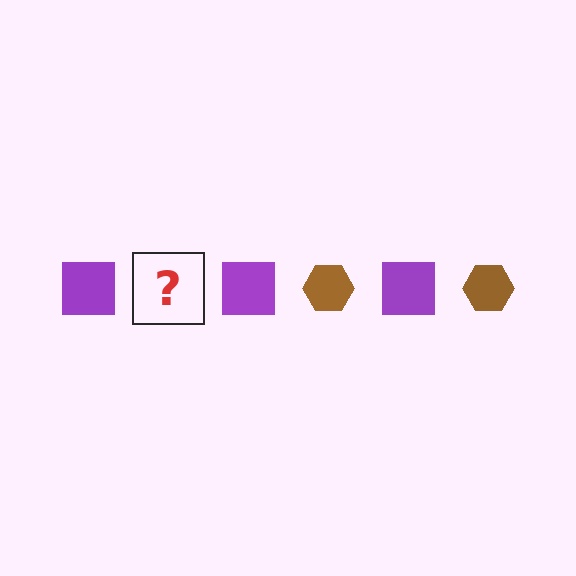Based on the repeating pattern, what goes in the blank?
The blank should be a brown hexagon.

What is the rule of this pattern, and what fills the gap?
The rule is that the pattern alternates between purple square and brown hexagon. The gap should be filled with a brown hexagon.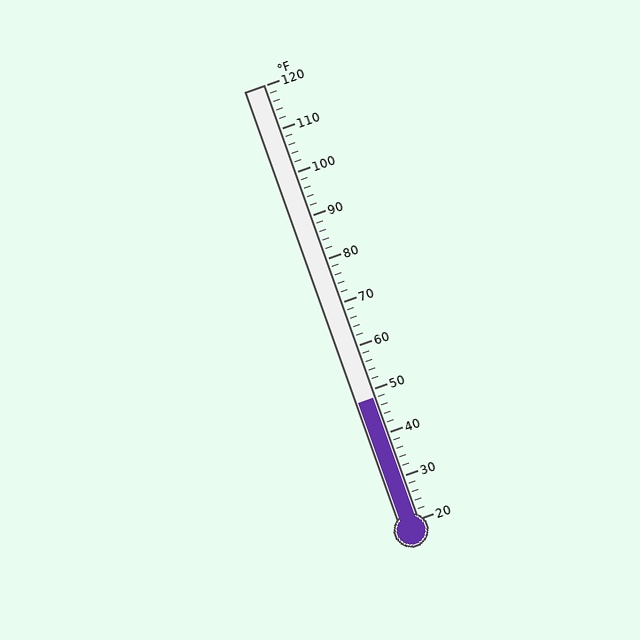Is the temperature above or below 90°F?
The temperature is below 90°F.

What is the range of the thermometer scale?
The thermometer scale ranges from 20°F to 120°F.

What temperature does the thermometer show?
The thermometer shows approximately 48°F.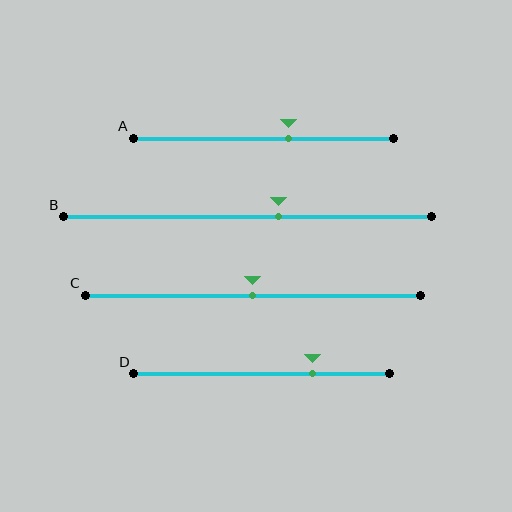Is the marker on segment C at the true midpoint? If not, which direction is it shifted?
Yes, the marker on segment C is at the true midpoint.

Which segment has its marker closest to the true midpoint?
Segment C has its marker closest to the true midpoint.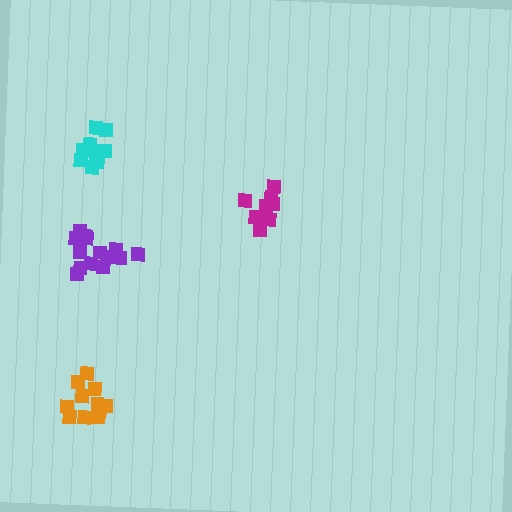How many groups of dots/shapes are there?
There are 4 groups.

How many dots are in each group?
Group 1: 10 dots, Group 2: 11 dots, Group 3: 10 dots, Group 4: 14 dots (45 total).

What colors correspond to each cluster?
The clusters are colored: magenta, orange, cyan, purple.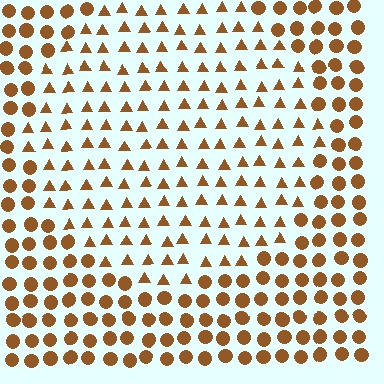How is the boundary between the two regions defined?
The boundary is defined by a change in element shape: triangles inside vs. circles outside. All elements share the same color and spacing.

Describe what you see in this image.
The image is filled with small brown elements arranged in a uniform grid. A circle-shaped region contains triangles, while the surrounding area contains circles. The boundary is defined purely by the change in element shape.